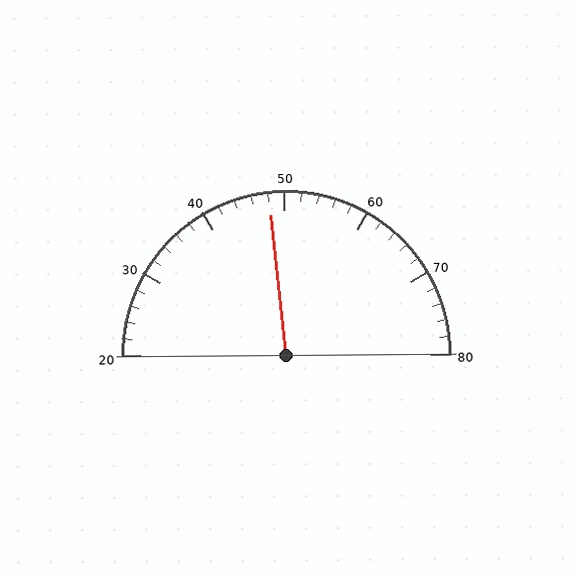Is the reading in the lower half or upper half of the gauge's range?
The reading is in the lower half of the range (20 to 80).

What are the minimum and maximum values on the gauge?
The gauge ranges from 20 to 80.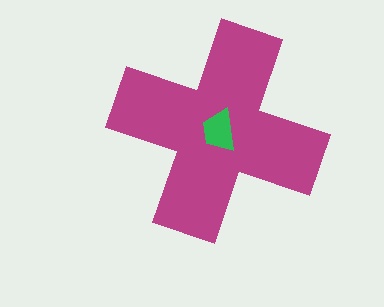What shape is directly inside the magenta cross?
The green trapezoid.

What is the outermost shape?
The magenta cross.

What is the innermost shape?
The green trapezoid.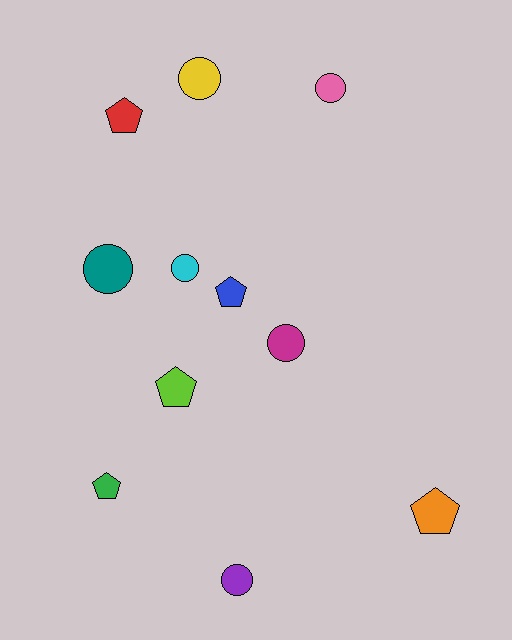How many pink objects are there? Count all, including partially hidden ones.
There is 1 pink object.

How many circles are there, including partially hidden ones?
There are 6 circles.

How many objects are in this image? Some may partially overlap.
There are 11 objects.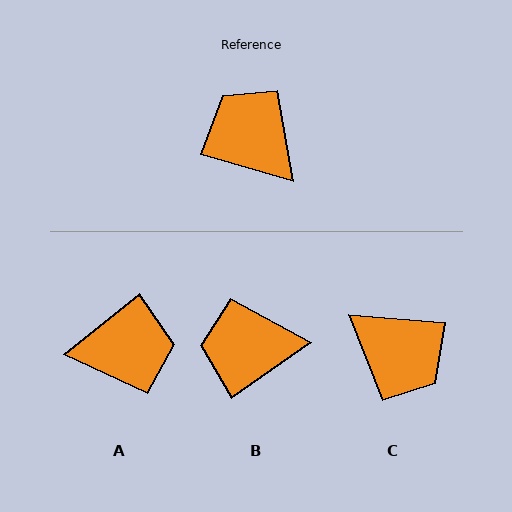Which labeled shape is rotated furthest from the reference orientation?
C, about 168 degrees away.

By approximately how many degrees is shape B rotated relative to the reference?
Approximately 52 degrees counter-clockwise.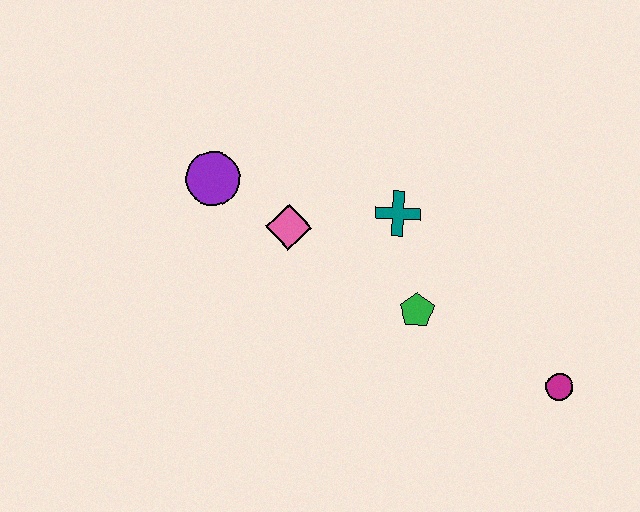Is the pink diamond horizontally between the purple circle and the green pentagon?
Yes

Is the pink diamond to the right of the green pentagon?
No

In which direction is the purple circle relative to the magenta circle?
The purple circle is to the left of the magenta circle.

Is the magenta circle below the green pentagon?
Yes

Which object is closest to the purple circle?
The pink diamond is closest to the purple circle.